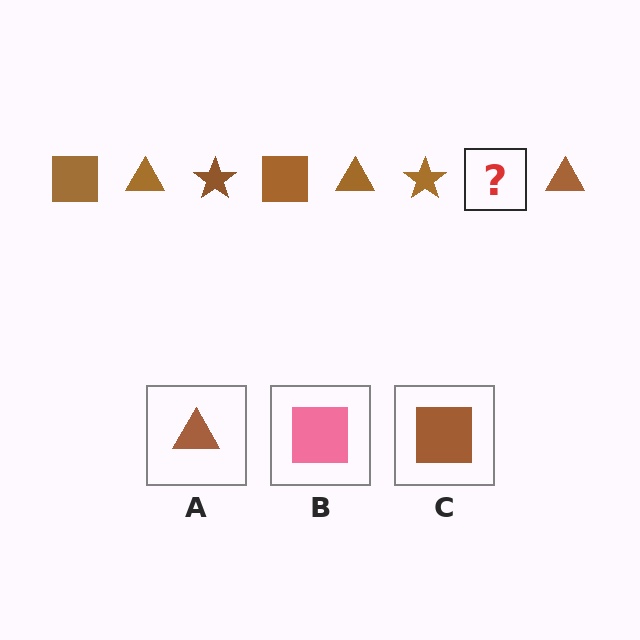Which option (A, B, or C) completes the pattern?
C.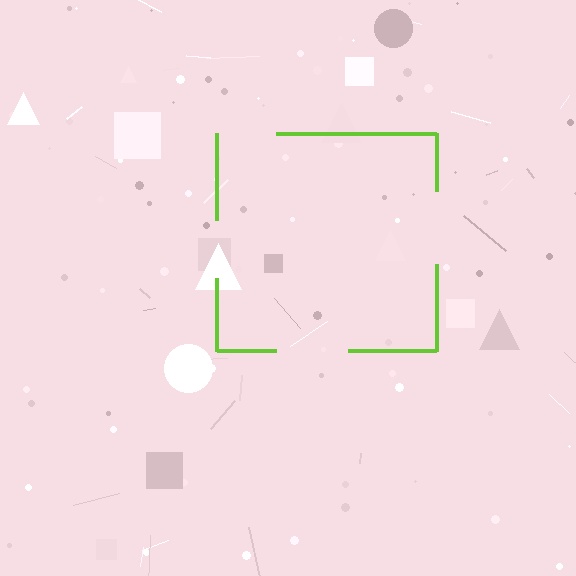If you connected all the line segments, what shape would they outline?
They would outline a square.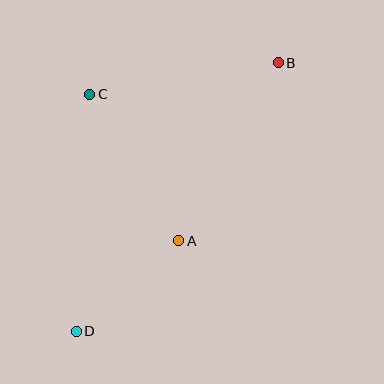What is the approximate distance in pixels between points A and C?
The distance between A and C is approximately 171 pixels.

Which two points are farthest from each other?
Points B and D are farthest from each other.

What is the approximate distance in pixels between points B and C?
The distance between B and C is approximately 191 pixels.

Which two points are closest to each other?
Points A and D are closest to each other.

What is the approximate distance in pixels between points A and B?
The distance between A and B is approximately 204 pixels.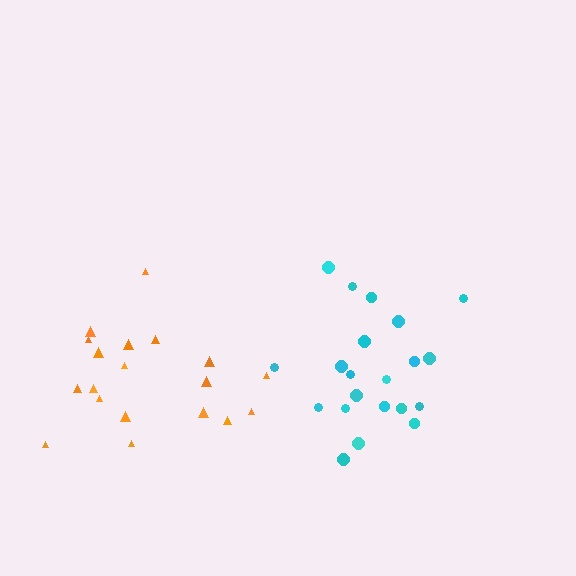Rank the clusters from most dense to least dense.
cyan, orange.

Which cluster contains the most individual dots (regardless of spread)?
Cyan (21).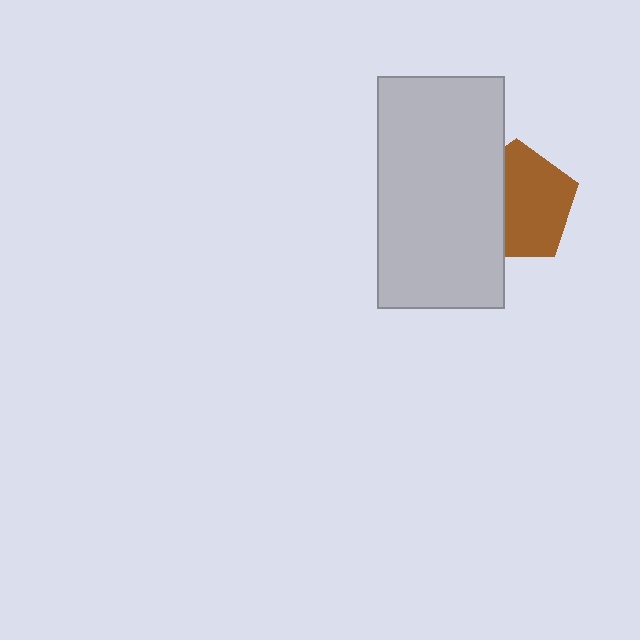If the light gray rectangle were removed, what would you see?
You would see the complete brown pentagon.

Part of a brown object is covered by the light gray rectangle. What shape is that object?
It is a pentagon.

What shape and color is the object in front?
The object in front is a light gray rectangle.